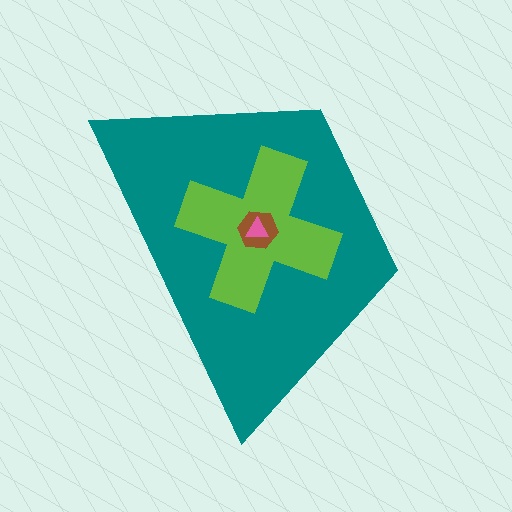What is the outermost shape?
The teal trapezoid.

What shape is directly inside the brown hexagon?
The pink triangle.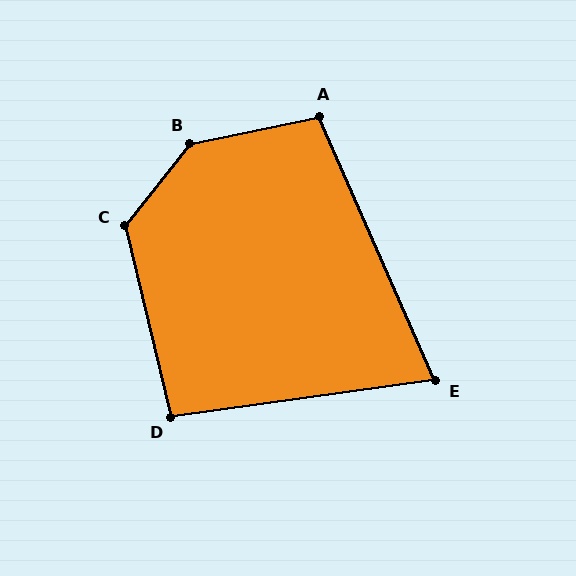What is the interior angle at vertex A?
Approximately 102 degrees (obtuse).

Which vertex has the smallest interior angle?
E, at approximately 74 degrees.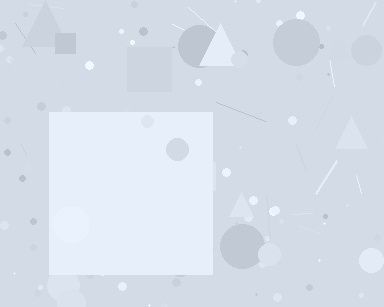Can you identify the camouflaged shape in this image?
The camouflaged shape is a square.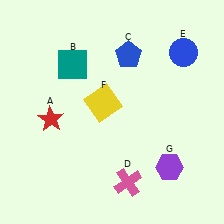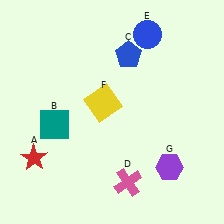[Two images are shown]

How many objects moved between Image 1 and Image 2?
3 objects moved between the two images.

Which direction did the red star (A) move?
The red star (A) moved down.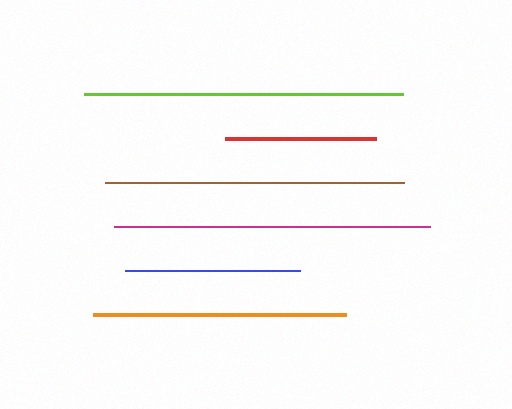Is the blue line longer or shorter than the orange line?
The orange line is longer than the blue line.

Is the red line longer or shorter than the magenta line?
The magenta line is longer than the red line.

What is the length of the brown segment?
The brown segment is approximately 299 pixels long.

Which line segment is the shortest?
The red line is the shortest at approximately 151 pixels.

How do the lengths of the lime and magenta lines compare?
The lime and magenta lines are approximately the same length.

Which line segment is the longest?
The lime line is the longest at approximately 319 pixels.